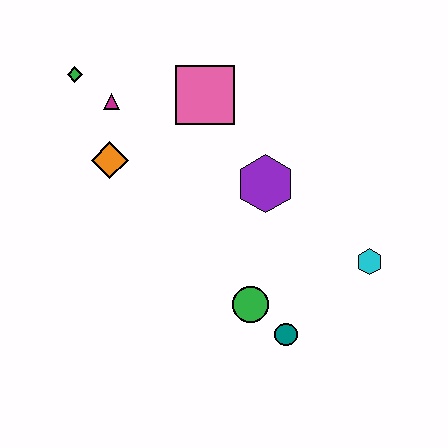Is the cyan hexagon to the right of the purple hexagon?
Yes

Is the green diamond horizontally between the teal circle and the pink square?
No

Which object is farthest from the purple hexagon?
The green diamond is farthest from the purple hexagon.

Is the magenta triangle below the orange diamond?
No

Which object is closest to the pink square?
The magenta triangle is closest to the pink square.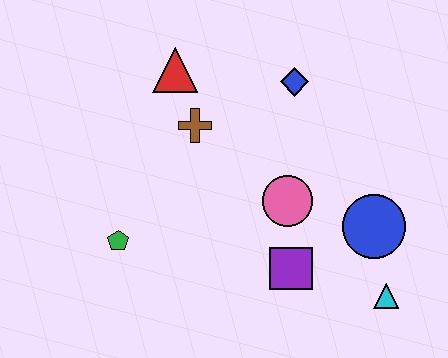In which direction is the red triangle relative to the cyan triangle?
The red triangle is above the cyan triangle.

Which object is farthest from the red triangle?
The cyan triangle is farthest from the red triangle.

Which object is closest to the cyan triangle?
The blue circle is closest to the cyan triangle.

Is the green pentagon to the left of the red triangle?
Yes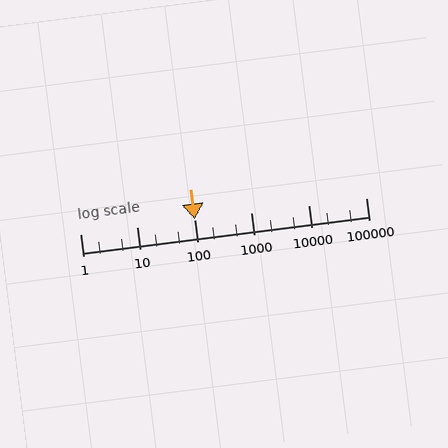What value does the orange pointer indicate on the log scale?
The pointer indicates approximately 100.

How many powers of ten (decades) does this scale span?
The scale spans 5 decades, from 1 to 100000.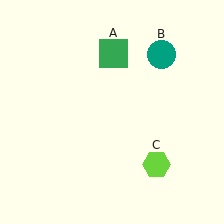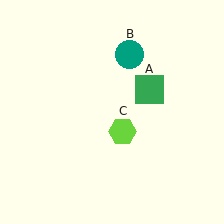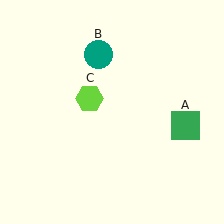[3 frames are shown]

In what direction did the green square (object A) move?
The green square (object A) moved down and to the right.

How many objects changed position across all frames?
3 objects changed position: green square (object A), teal circle (object B), lime hexagon (object C).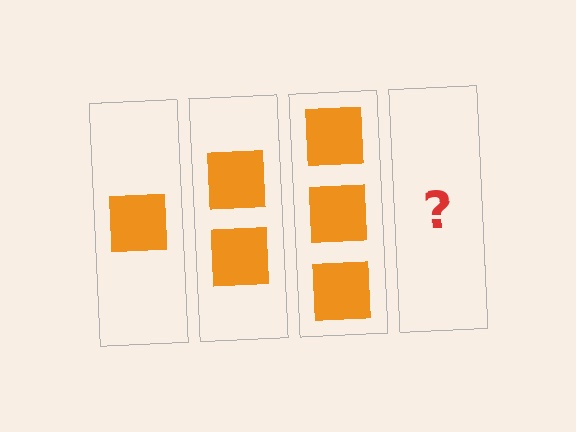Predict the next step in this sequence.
The next step is 4 squares.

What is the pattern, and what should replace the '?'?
The pattern is that each step adds one more square. The '?' should be 4 squares.